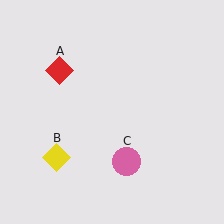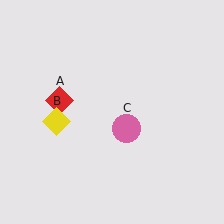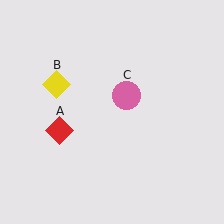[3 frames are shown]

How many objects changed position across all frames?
3 objects changed position: red diamond (object A), yellow diamond (object B), pink circle (object C).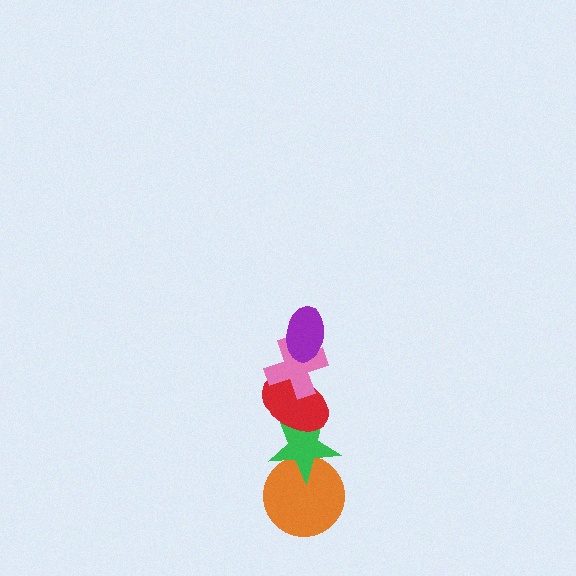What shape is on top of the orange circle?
The green star is on top of the orange circle.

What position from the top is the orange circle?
The orange circle is 5th from the top.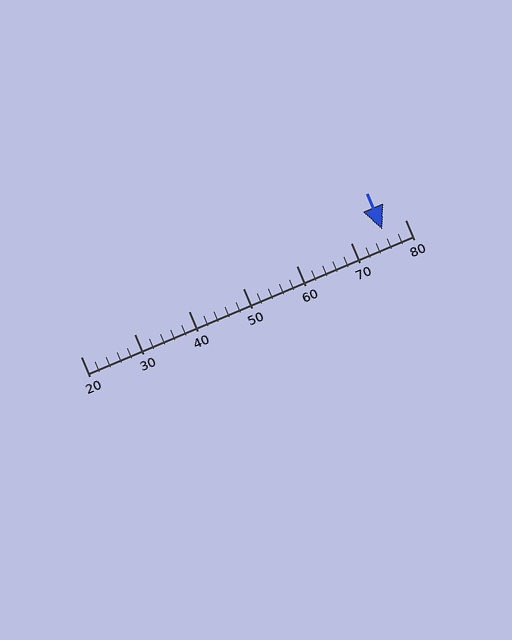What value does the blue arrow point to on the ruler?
The blue arrow points to approximately 76.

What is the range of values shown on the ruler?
The ruler shows values from 20 to 80.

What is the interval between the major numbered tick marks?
The major tick marks are spaced 10 units apart.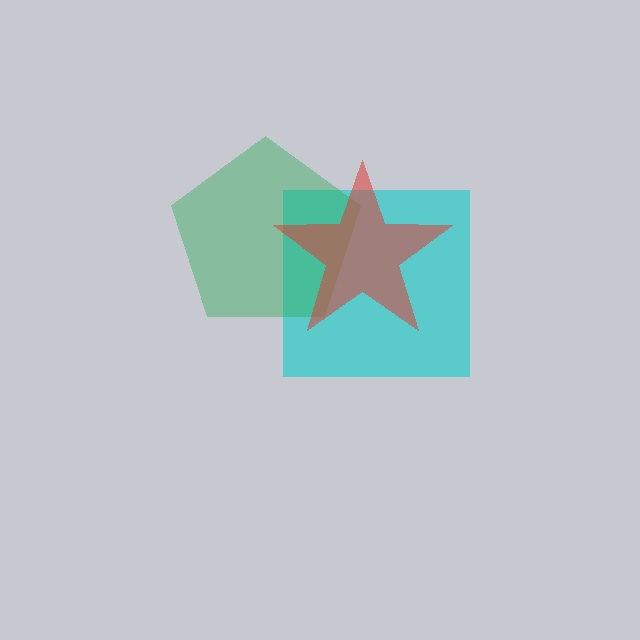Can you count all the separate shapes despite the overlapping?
Yes, there are 3 separate shapes.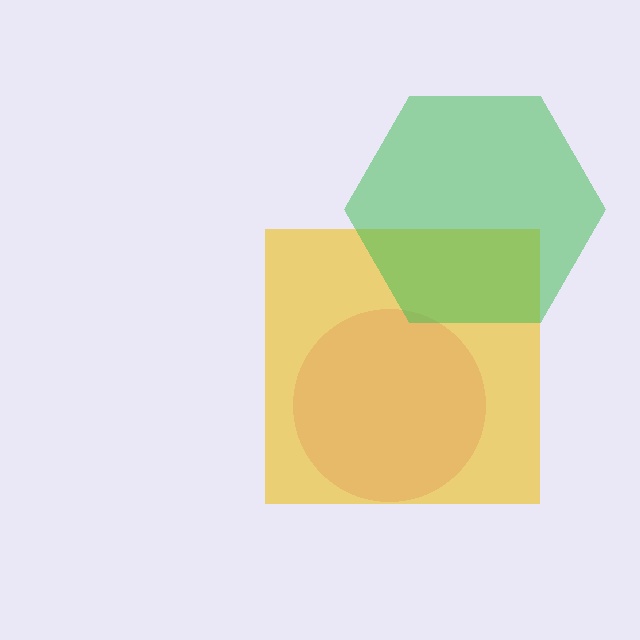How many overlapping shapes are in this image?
There are 3 overlapping shapes in the image.